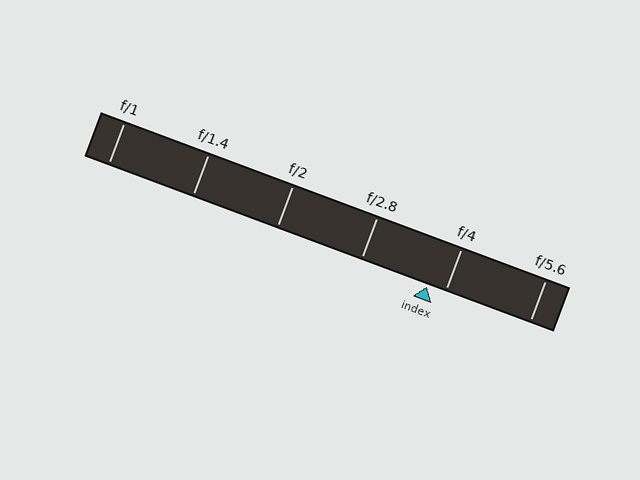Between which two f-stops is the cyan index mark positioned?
The index mark is between f/2.8 and f/4.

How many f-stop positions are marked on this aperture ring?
There are 6 f-stop positions marked.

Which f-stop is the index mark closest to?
The index mark is closest to f/4.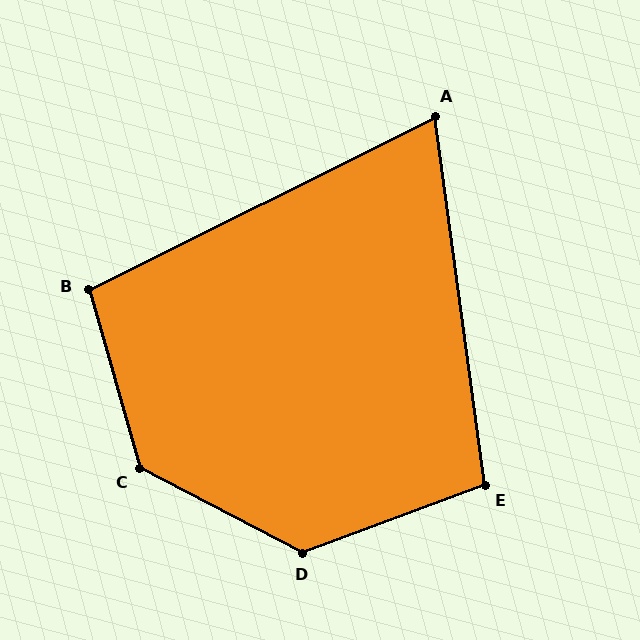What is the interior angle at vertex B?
Approximately 101 degrees (obtuse).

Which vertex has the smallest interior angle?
A, at approximately 71 degrees.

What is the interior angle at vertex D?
Approximately 132 degrees (obtuse).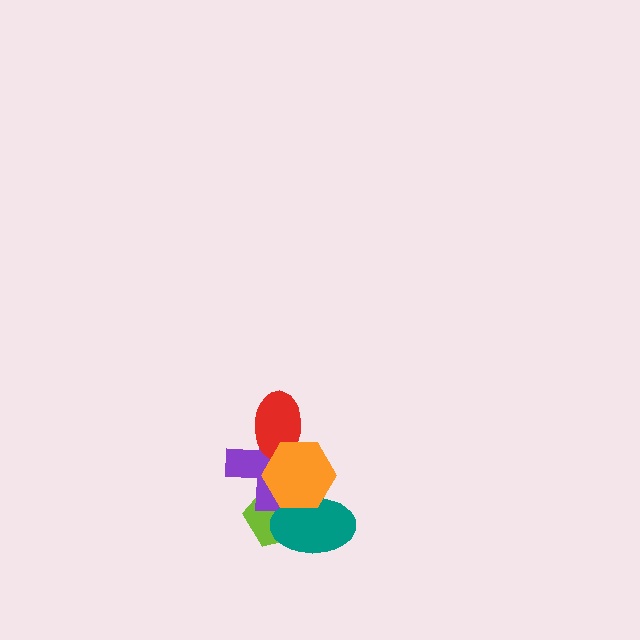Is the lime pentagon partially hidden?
Yes, it is partially covered by another shape.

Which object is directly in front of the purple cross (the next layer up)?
The teal ellipse is directly in front of the purple cross.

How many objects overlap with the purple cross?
4 objects overlap with the purple cross.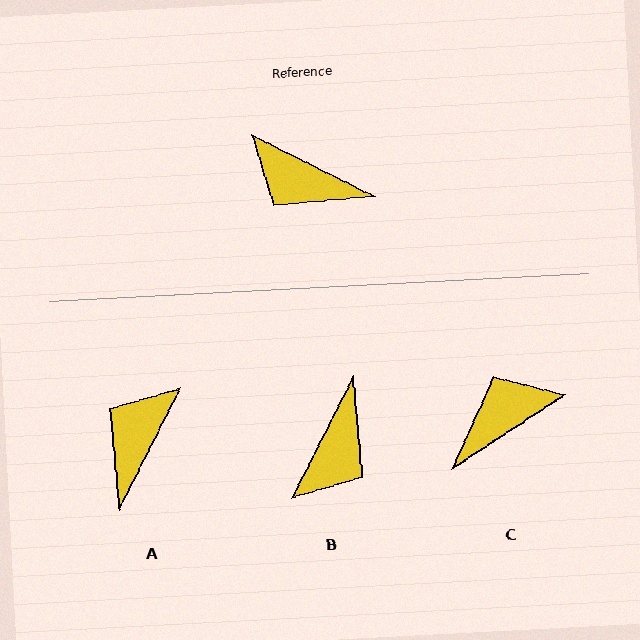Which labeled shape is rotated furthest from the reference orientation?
C, about 120 degrees away.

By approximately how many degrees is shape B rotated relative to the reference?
Approximately 90 degrees counter-clockwise.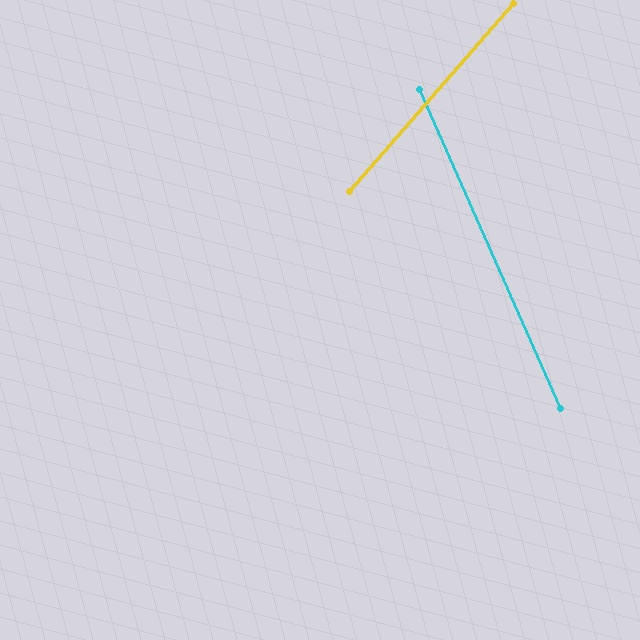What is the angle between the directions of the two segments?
Approximately 65 degrees.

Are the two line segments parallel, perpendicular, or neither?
Neither parallel nor perpendicular — they differ by about 65°.